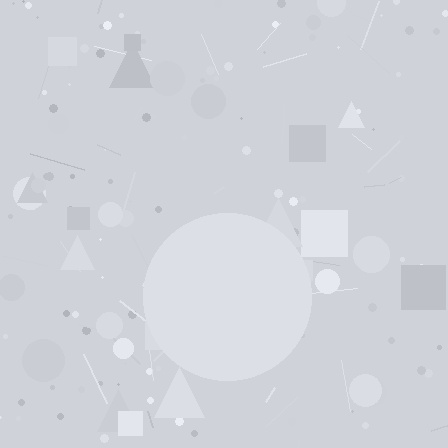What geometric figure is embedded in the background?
A circle is embedded in the background.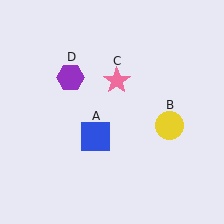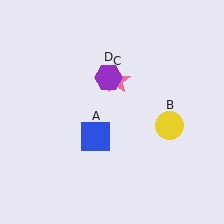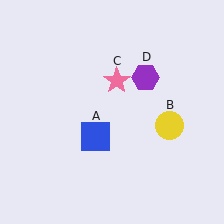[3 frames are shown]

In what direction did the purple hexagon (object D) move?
The purple hexagon (object D) moved right.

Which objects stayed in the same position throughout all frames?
Blue square (object A) and yellow circle (object B) and pink star (object C) remained stationary.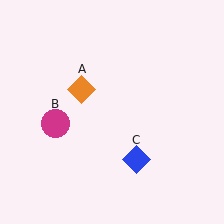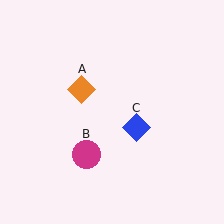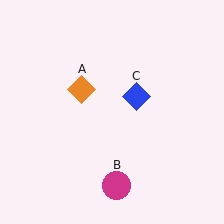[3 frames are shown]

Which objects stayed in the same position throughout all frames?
Orange diamond (object A) remained stationary.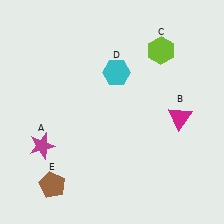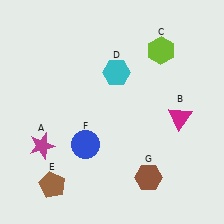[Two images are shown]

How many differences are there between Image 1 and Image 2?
There are 2 differences between the two images.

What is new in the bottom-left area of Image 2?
A blue circle (F) was added in the bottom-left area of Image 2.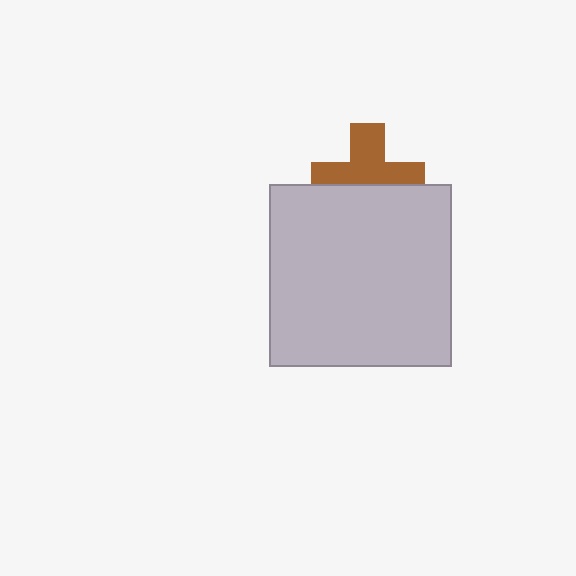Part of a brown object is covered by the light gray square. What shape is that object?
It is a cross.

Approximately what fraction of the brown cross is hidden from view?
Roughly 44% of the brown cross is hidden behind the light gray square.